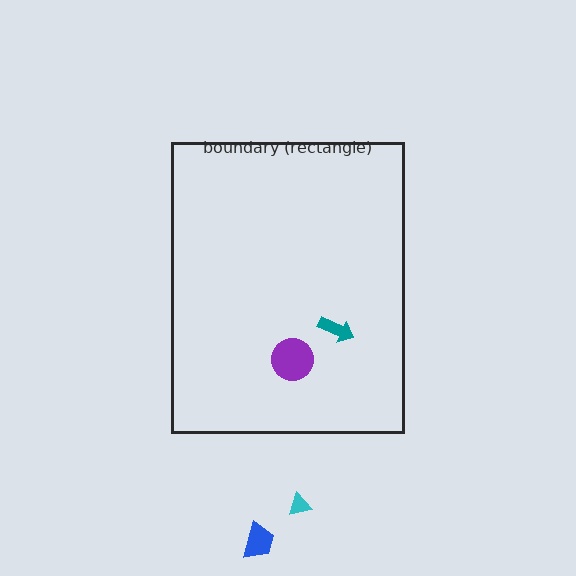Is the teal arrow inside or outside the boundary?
Inside.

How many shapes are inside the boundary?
2 inside, 2 outside.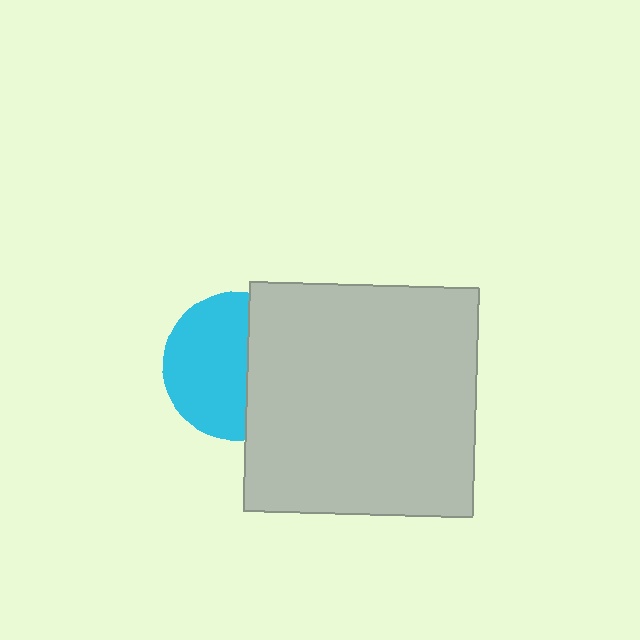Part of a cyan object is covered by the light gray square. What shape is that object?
It is a circle.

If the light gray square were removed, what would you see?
You would see the complete cyan circle.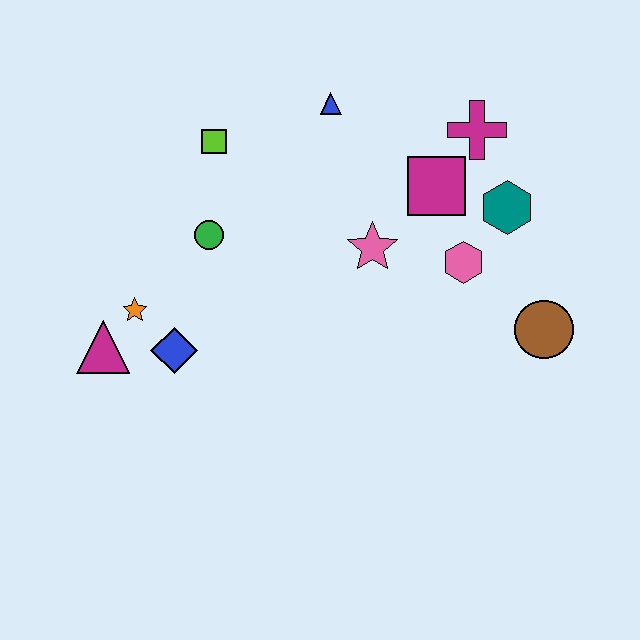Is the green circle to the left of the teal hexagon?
Yes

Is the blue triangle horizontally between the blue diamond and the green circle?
No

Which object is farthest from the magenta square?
The magenta triangle is farthest from the magenta square.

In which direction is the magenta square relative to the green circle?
The magenta square is to the right of the green circle.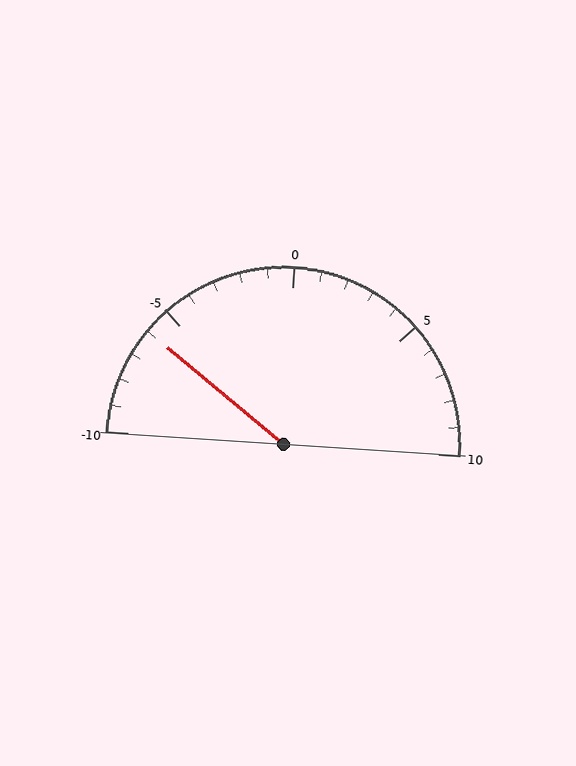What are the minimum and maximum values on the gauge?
The gauge ranges from -10 to 10.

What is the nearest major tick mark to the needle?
The nearest major tick mark is -5.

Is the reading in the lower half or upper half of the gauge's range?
The reading is in the lower half of the range (-10 to 10).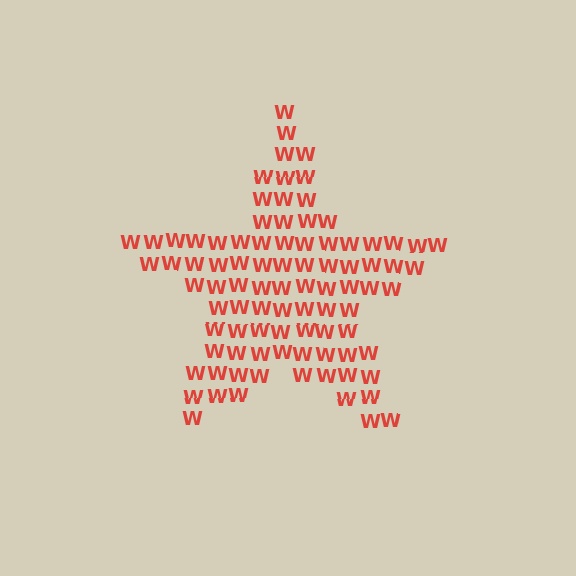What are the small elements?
The small elements are letter W's.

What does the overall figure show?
The overall figure shows a star.